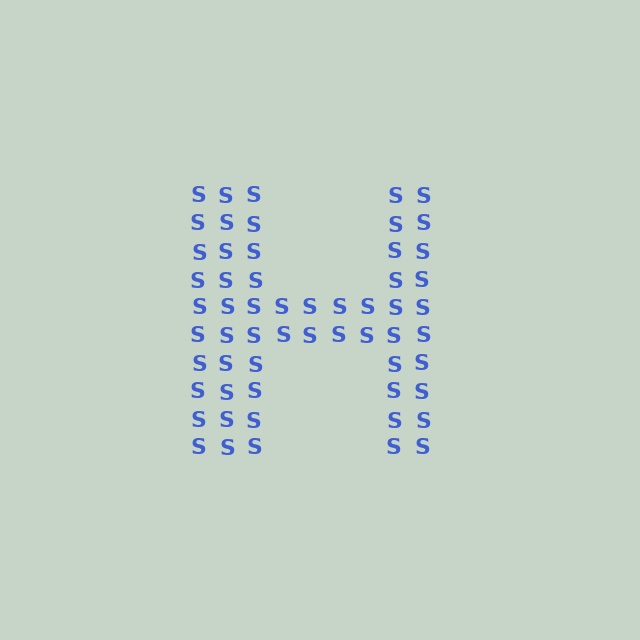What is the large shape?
The large shape is the letter H.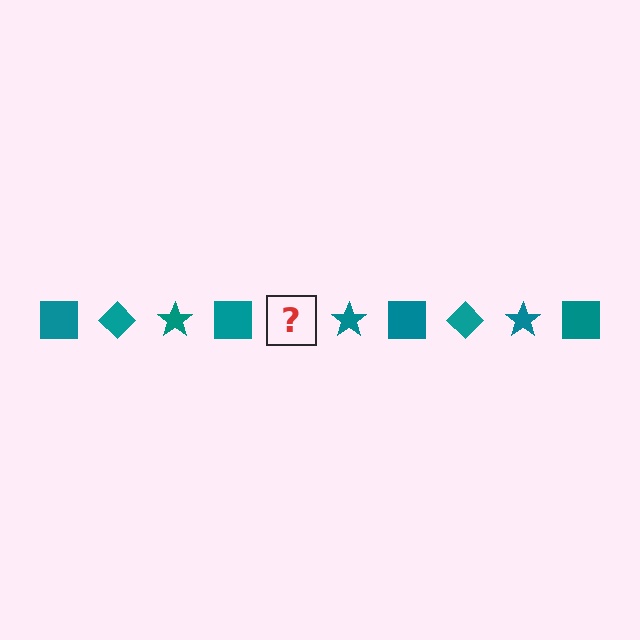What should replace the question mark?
The question mark should be replaced with a teal diamond.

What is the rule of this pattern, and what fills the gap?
The rule is that the pattern cycles through square, diamond, star shapes in teal. The gap should be filled with a teal diamond.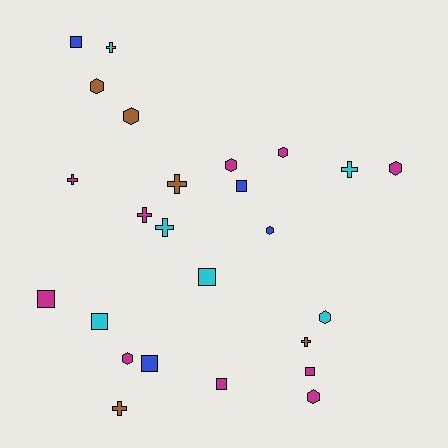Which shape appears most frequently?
Hexagon, with 9 objects.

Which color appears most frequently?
Magenta, with 10 objects.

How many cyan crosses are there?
There are 3 cyan crosses.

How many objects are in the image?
There are 25 objects.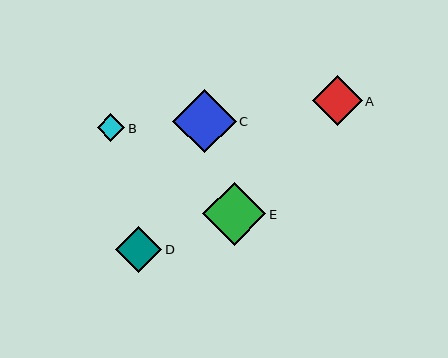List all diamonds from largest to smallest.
From largest to smallest: E, C, A, D, B.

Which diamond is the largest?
Diamond E is the largest with a size of approximately 63 pixels.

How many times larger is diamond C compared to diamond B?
Diamond C is approximately 2.3 times the size of diamond B.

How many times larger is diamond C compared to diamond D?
Diamond C is approximately 1.4 times the size of diamond D.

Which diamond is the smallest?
Diamond B is the smallest with a size of approximately 27 pixels.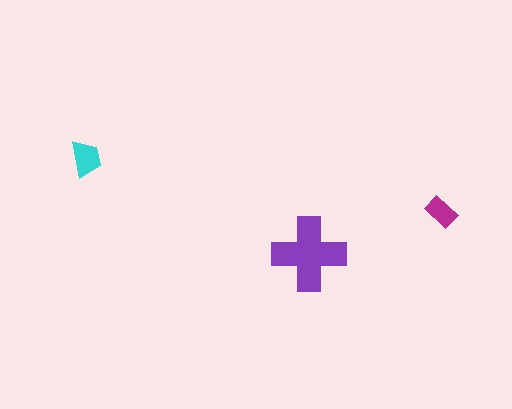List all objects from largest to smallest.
The purple cross, the cyan trapezoid, the magenta rectangle.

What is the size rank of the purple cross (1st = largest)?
1st.